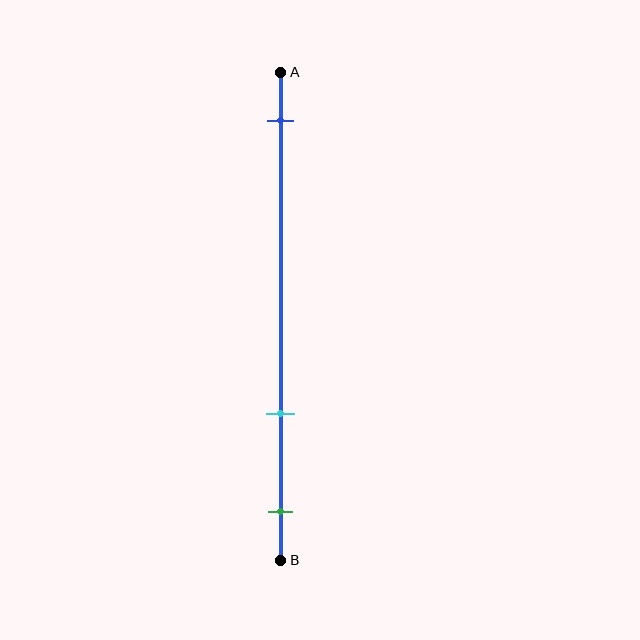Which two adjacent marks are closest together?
The cyan and green marks are the closest adjacent pair.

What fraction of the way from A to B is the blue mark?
The blue mark is approximately 10% (0.1) of the way from A to B.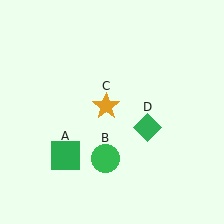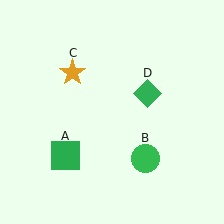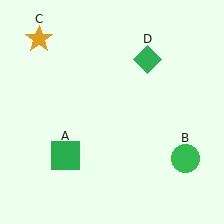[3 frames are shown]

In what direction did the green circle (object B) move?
The green circle (object B) moved right.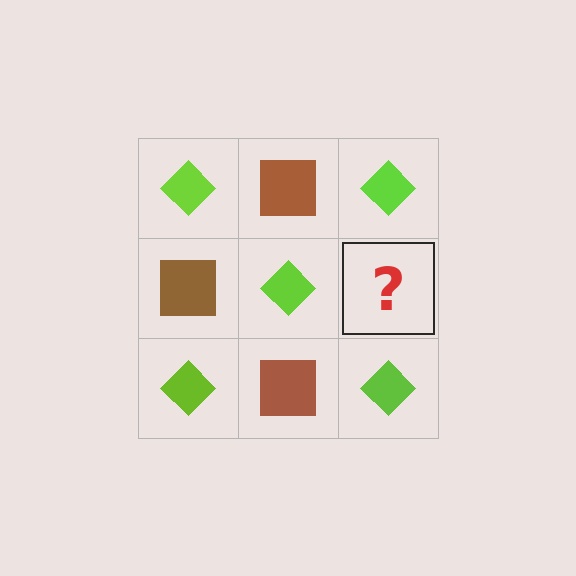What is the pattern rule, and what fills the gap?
The rule is that it alternates lime diamond and brown square in a checkerboard pattern. The gap should be filled with a brown square.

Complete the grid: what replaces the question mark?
The question mark should be replaced with a brown square.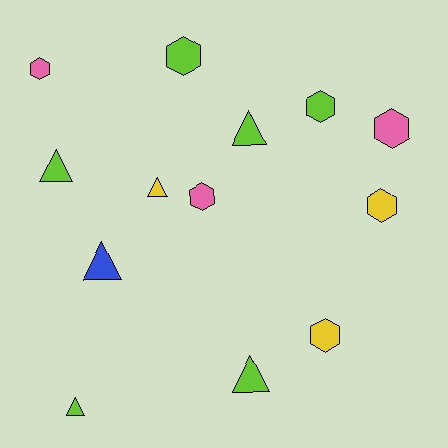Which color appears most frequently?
Lime, with 6 objects.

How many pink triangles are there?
There are no pink triangles.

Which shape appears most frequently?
Hexagon, with 7 objects.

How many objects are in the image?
There are 13 objects.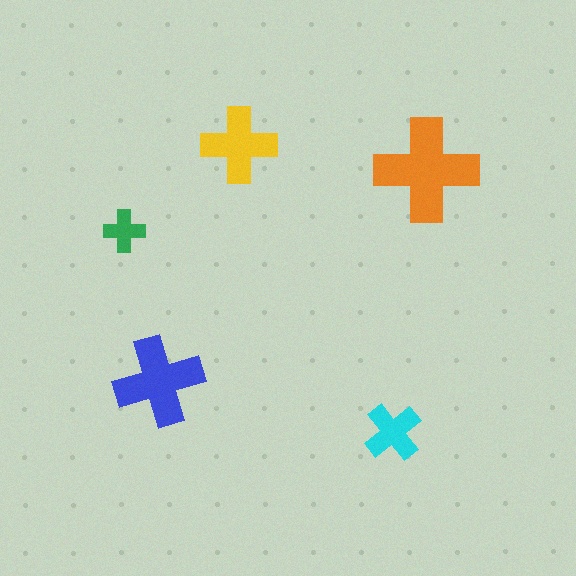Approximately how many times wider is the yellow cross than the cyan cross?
About 1.5 times wider.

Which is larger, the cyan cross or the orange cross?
The orange one.